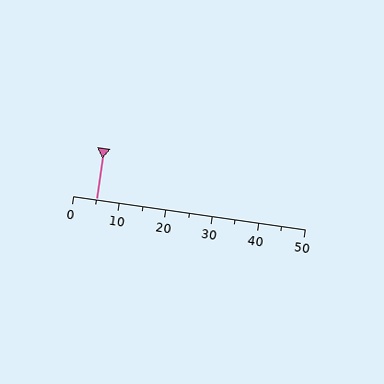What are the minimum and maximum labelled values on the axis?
The axis runs from 0 to 50.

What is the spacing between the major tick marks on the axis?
The major ticks are spaced 10 apart.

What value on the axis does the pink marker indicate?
The marker indicates approximately 5.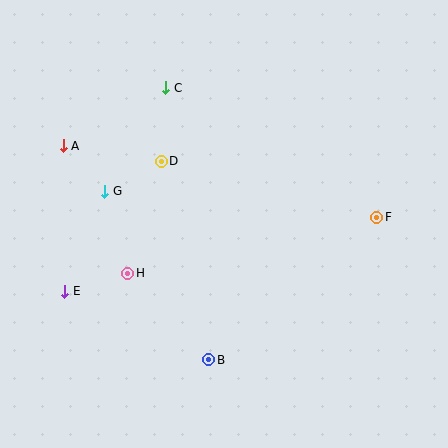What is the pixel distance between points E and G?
The distance between E and G is 108 pixels.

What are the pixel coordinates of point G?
Point G is at (105, 191).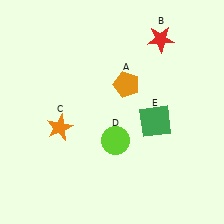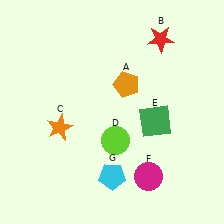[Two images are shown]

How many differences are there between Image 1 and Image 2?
There are 2 differences between the two images.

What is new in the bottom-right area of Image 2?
A magenta circle (F) was added in the bottom-right area of Image 2.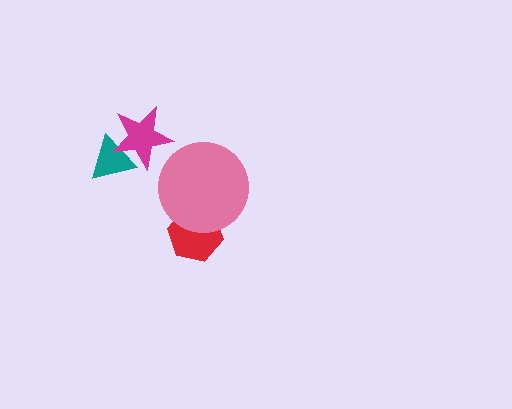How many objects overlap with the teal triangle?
1 object overlaps with the teal triangle.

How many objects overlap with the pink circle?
1 object overlaps with the pink circle.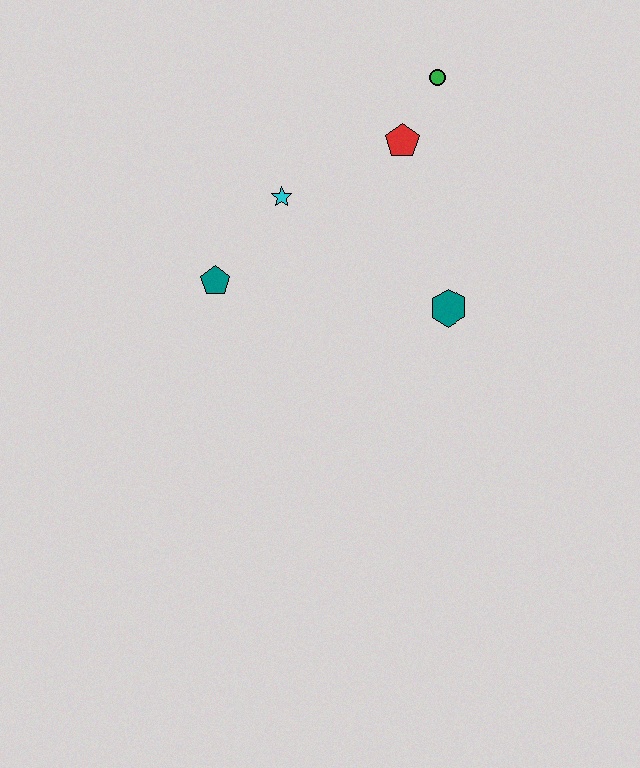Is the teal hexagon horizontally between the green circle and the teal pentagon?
No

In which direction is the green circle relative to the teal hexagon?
The green circle is above the teal hexagon.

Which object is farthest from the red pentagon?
The teal pentagon is farthest from the red pentagon.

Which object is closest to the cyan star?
The teal pentagon is closest to the cyan star.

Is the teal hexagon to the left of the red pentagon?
No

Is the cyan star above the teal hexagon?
Yes